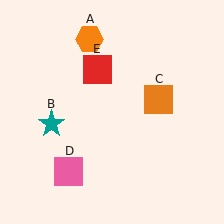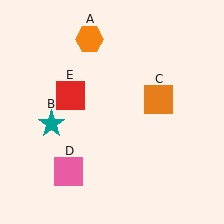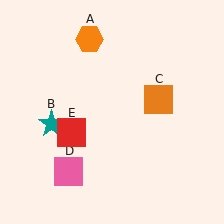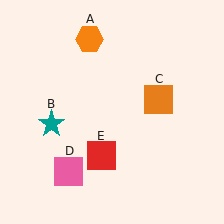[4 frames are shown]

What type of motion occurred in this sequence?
The red square (object E) rotated counterclockwise around the center of the scene.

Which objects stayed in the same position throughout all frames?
Orange hexagon (object A) and teal star (object B) and orange square (object C) and pink square (object D) remained stationary.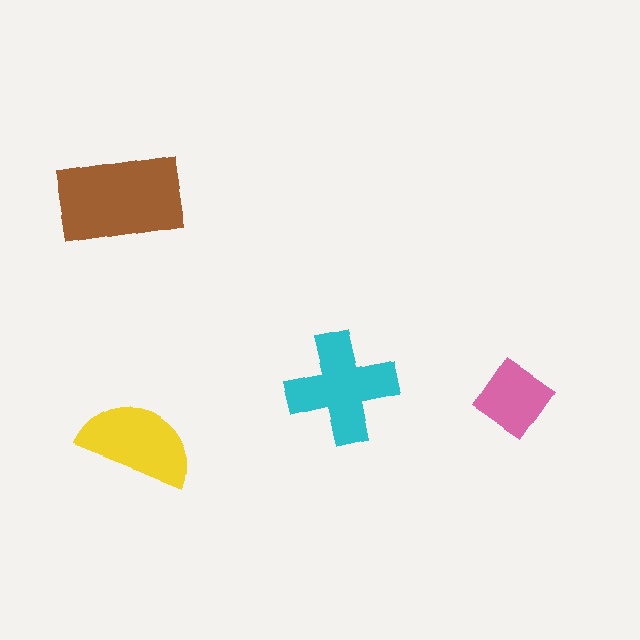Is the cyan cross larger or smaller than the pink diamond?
Larger.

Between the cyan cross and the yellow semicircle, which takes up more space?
The cyan cross.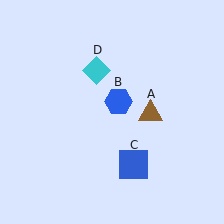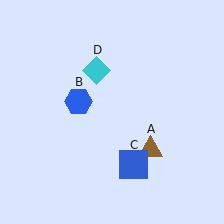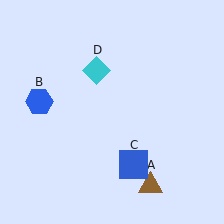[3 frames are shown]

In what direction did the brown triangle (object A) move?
The brown triangle (object A) moved down.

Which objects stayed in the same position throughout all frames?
Blue square (object C) and cyan diamond (object D) remained stationary.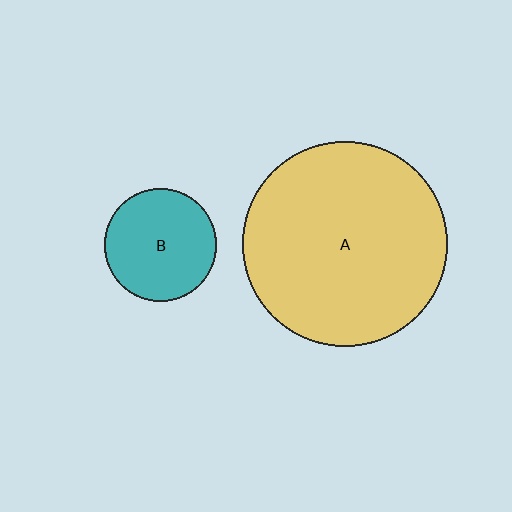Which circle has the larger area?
Circle A (yellow).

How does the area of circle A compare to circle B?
Approximately 3.3 times.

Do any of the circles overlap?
No, none of the circles overlap.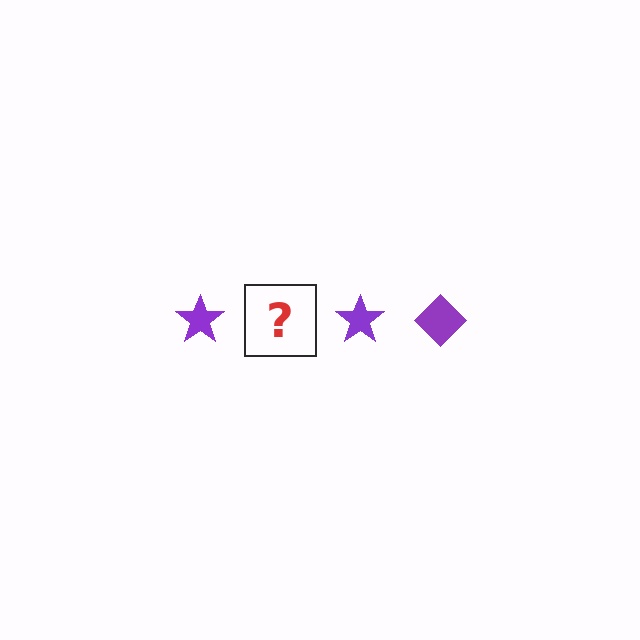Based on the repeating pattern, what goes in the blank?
The blank should be a purple diamond.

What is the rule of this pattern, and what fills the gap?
The rule is that the pattern cycles through star, diamond shapes in purple. The gap should be filled with a purple diamond.